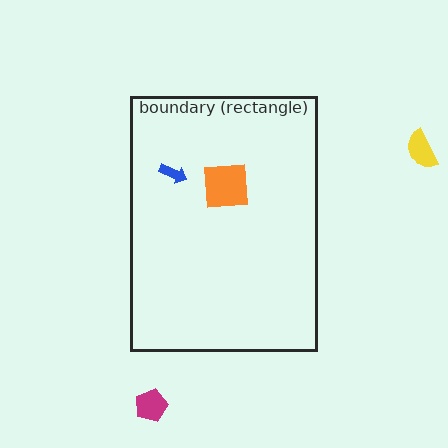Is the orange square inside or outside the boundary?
Inside.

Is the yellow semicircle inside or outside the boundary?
Outside.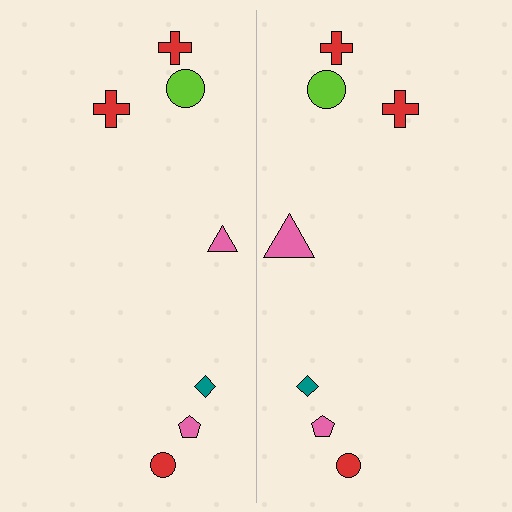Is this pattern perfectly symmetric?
No, the pattern is not perfectly symmetric. The pink triangle on the right side has a different size than its mirror counterpart.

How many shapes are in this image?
There are 14 shapes in this image.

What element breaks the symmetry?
The pink triangle on the right side has a different size than its mirror counterpart.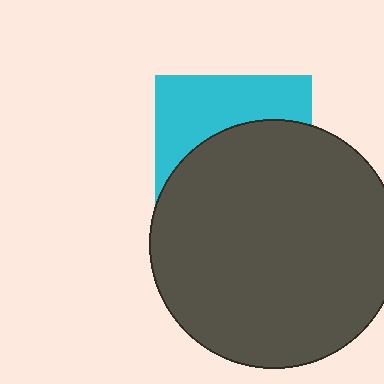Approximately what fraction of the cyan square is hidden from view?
Roughly 61% of the cyan square is hidden behind the dark gray circle.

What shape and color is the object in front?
The object in front is a dark gray circle.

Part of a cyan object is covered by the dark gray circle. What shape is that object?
It is a square.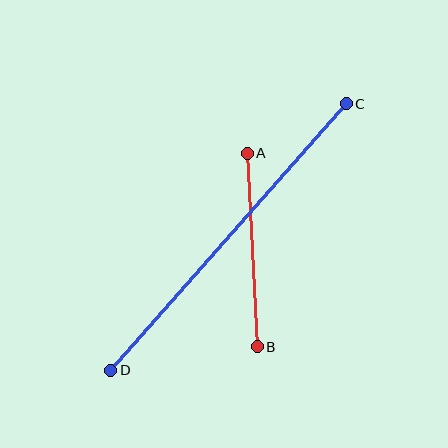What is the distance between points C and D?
The distance is approximately 356 pixels.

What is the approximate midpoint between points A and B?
The midpoint is at approximately (252, 250) pixels.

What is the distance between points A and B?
The distance is approximately 194 pixels.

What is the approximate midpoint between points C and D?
The midpoint is at approximately (229, 237) pixels.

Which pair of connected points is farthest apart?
Points C and D are farthest apart.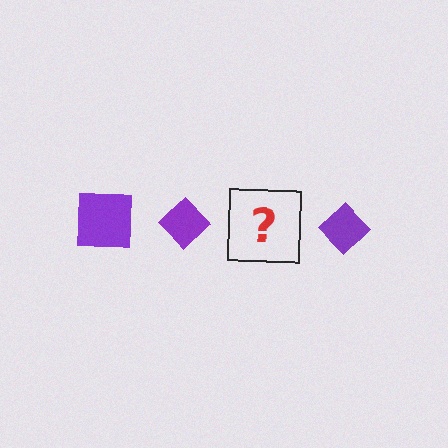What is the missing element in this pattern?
The missing element is a purple square.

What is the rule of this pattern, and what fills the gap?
The rule is that the pattern cycles through square, diamond shapes in purple. The gap should be filled with a purple square.